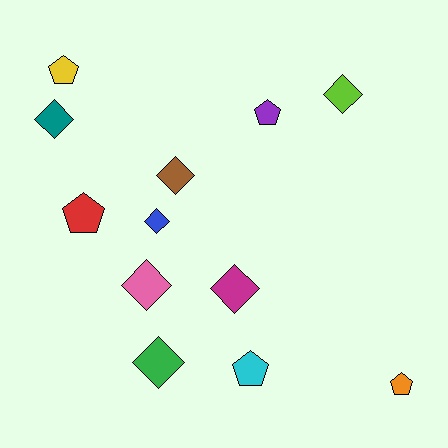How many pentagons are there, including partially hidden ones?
There are 5 pentagons.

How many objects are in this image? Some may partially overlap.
There are 12 objects.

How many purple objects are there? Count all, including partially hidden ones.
There is 1 purple object.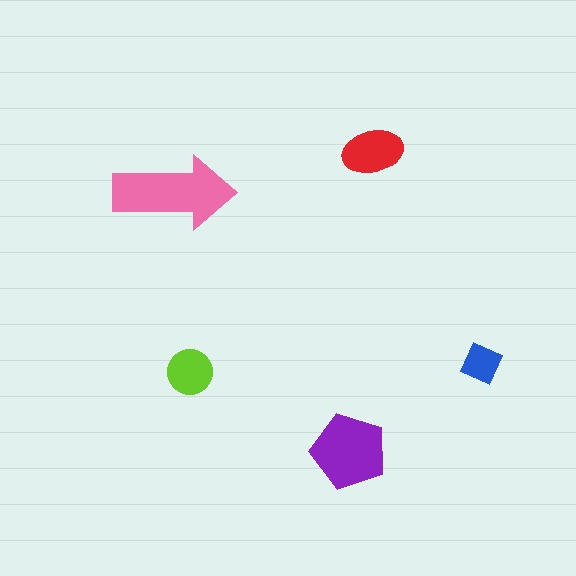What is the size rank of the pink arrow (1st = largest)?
1st.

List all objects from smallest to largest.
The blue diamond, the lime circle, the red ellipse, the purple pentagon, the pink arrow.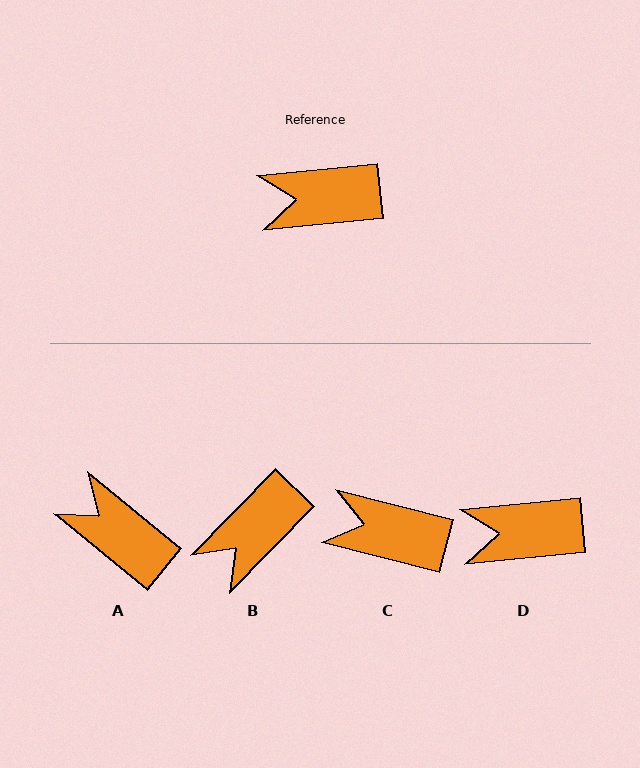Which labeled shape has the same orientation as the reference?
D.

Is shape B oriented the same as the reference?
No, it is off by about 40 degrees.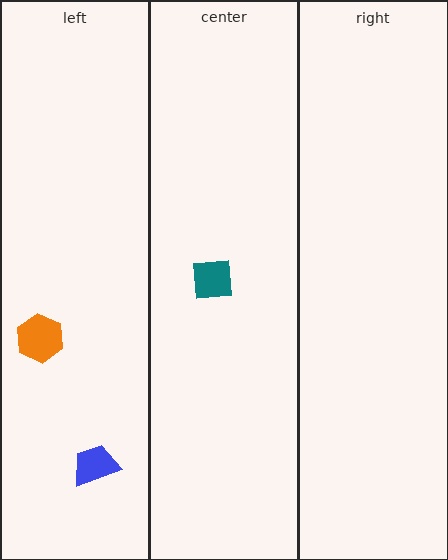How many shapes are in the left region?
2.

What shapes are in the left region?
The blue trapezoid, the orange hexagon.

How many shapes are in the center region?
1.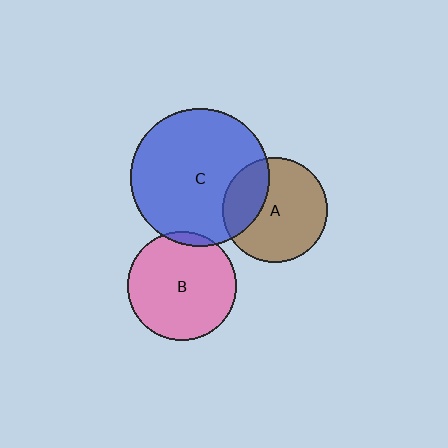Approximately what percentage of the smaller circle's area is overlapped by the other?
Approximately 5%.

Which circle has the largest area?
Circle C (blue).